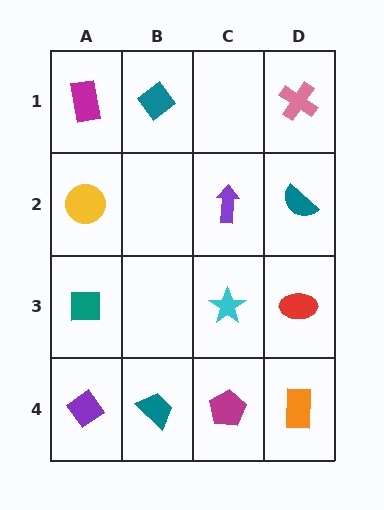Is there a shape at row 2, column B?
No, that cell is empty.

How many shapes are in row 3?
3 shapes.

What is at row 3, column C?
A cyan star.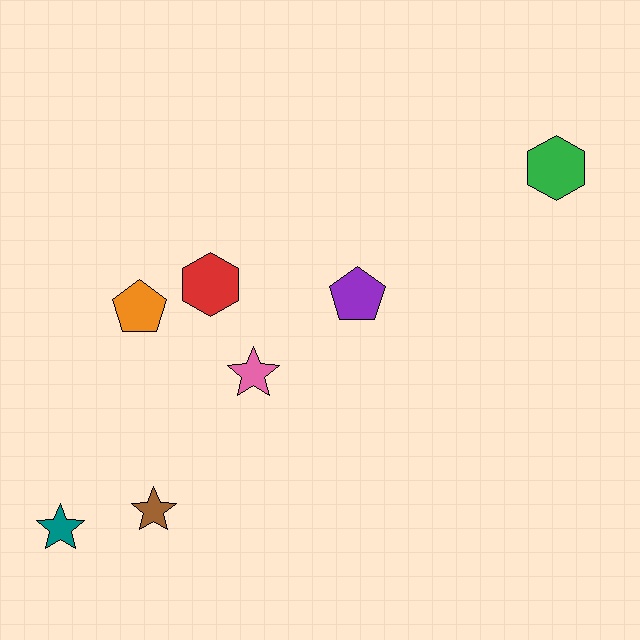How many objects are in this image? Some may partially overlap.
There are 7 objects.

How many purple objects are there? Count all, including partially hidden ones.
There is 1 purple object.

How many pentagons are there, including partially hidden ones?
There are 2 pentagons.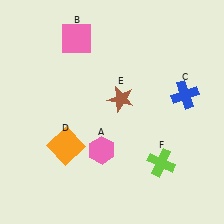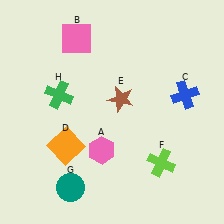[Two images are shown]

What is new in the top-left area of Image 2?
A green cross (H) was added in the top-left area of Image 2.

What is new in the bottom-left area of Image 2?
A teal circle (G) was added in the bottom-left area of Image 2.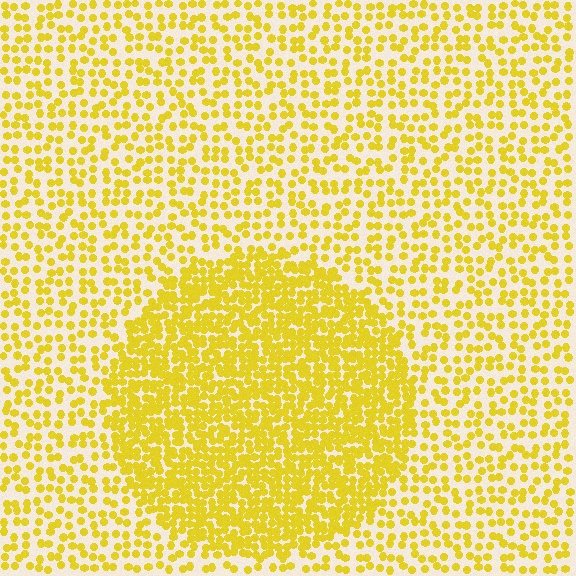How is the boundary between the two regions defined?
The boundary is defined by a change in element density (approximately 2.2x ratio). All elements are the same color, size, and shape.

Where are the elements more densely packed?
The elements are more densely packed inside the circle boundary.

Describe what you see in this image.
The image contains small yellow elements arranged at two different densities. A circle-shaped region is visible where the elements are more densely packed than the surrounding area.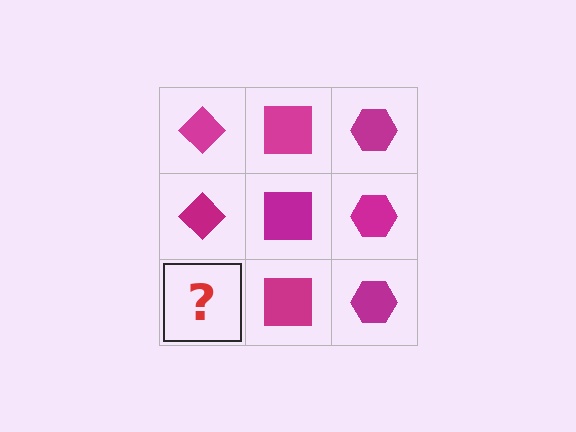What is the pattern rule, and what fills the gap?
The rule is that each column has a consistent shape. The gap should be filled with a magenta diamond.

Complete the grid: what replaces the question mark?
The question mark should be replaced with a magenta diamond.